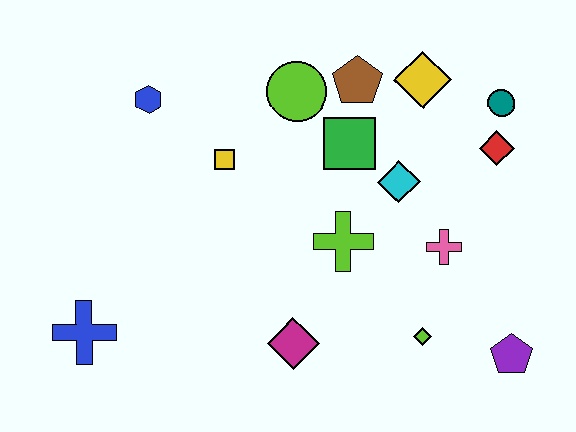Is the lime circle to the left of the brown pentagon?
Yes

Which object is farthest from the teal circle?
The blue cross is farthest from the teal circle.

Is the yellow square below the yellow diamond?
Yes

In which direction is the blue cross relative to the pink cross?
The blue cross is to the left of the pink cross.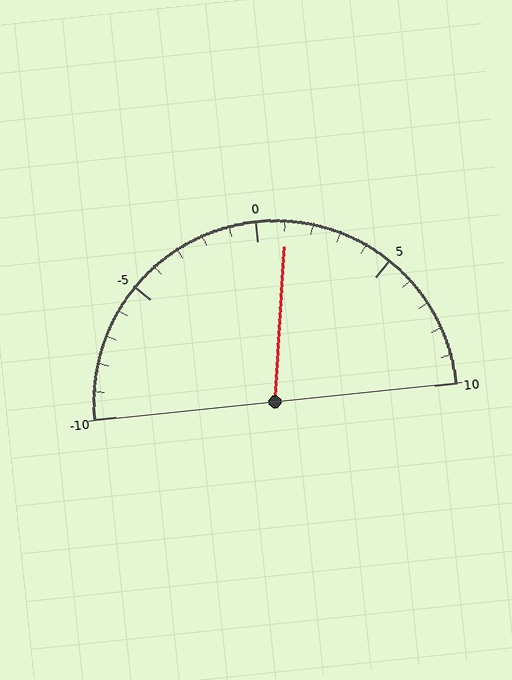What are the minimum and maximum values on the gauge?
The gauge ranges from -10 to 10.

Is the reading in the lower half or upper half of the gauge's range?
The reading is in the upper half of the range (-10 to 10).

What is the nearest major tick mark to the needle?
The nearest major tick mark is 0.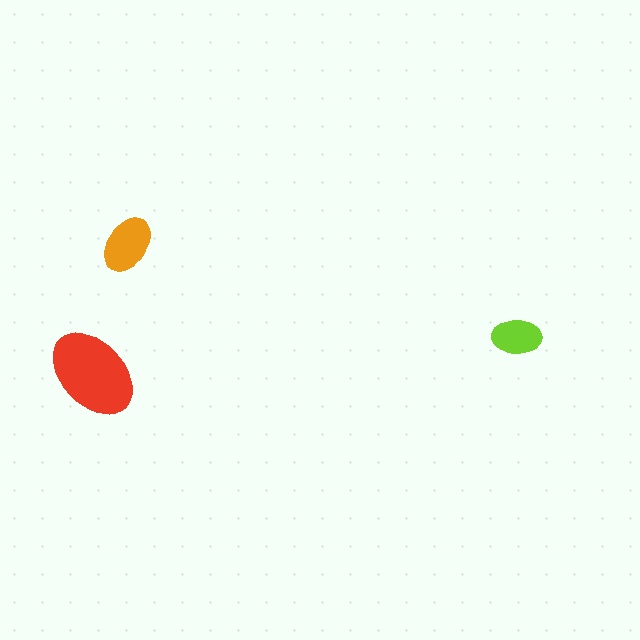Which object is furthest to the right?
The lime ellipse is rightmost.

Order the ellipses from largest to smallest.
the red one, the orange one, the lime one.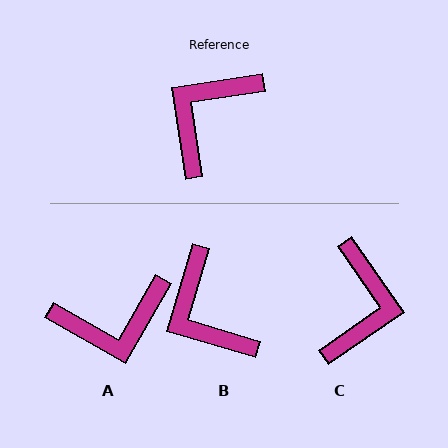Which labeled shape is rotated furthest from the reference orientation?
C, about 154 degrees away.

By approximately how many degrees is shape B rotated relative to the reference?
Approximately 65 degrees counter-clockwise.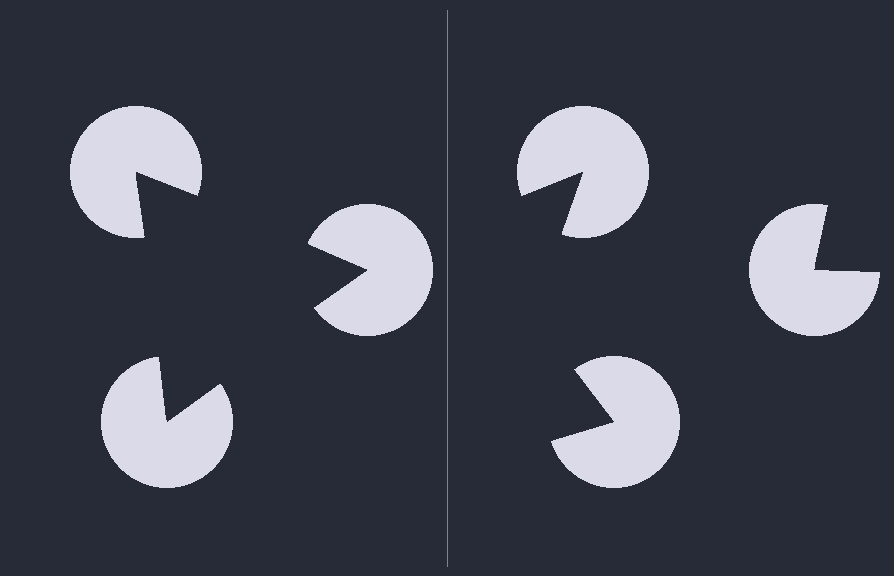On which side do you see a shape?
An illusory triangle appears on the left side. On the right side the wedge cuts are rotated, so no coherent shape forms.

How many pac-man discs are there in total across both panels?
6 — 3 on each side.